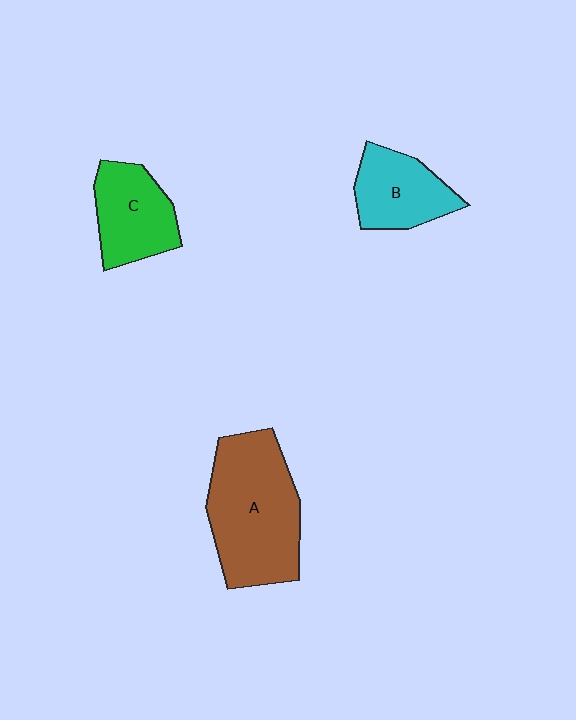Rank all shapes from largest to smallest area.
From largest to smallest: A (brown), C (green), B (cyan).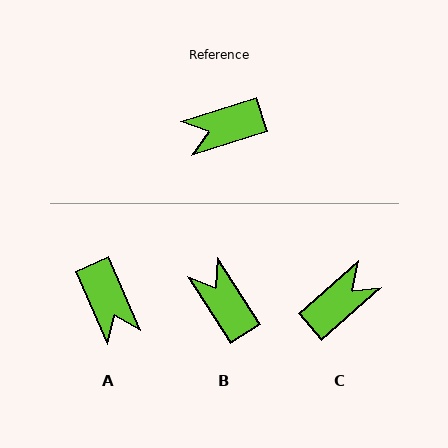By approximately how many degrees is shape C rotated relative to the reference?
Approximately 157 degrees clockwise.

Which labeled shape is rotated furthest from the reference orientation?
C, about 157 degrees away.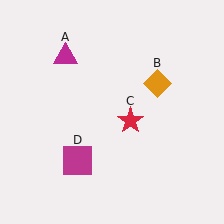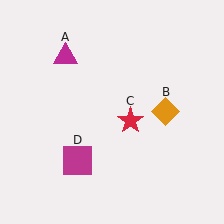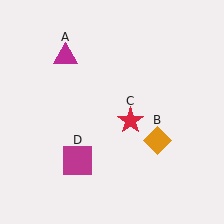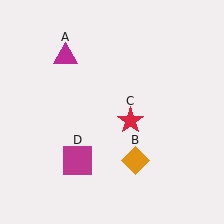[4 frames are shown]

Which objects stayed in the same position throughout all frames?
Magenta triangle (object A) and red star (object C) and magenta square (object D) remained stationary.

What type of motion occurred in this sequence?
The orange diamond (object B) rotated clockwise around the center of the scene.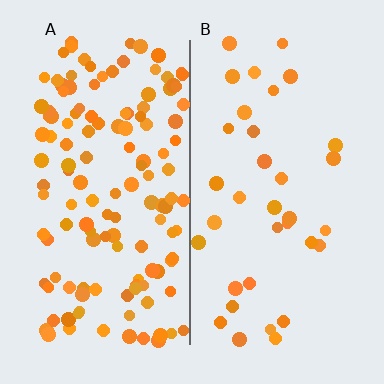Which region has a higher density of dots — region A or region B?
A (the left).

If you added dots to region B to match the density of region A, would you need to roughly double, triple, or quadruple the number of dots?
Approximately quadruple.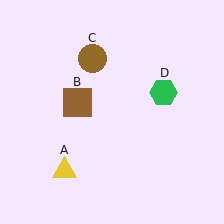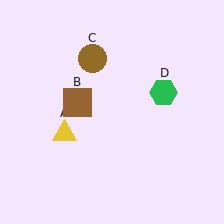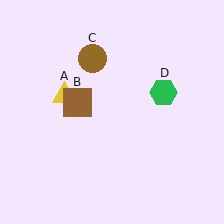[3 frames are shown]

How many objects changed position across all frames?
1 object changed position: yellow triangle (object A).